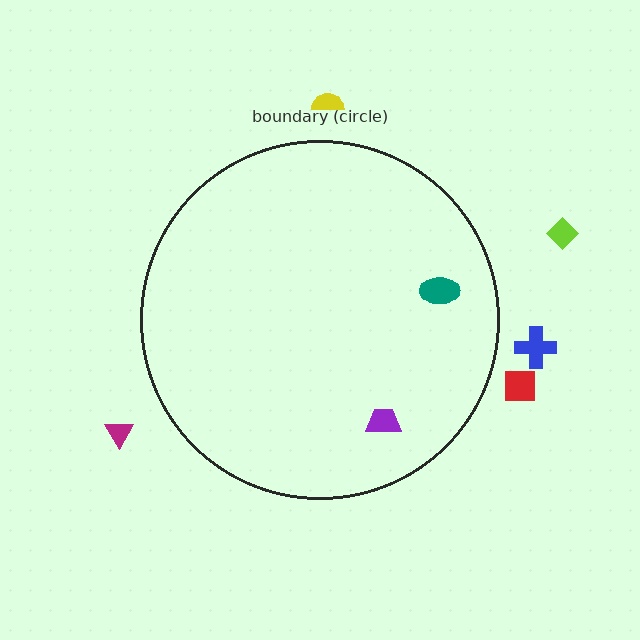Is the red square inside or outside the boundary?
Outside.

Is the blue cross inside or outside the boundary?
Outside.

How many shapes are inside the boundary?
2 inside, 5 outside.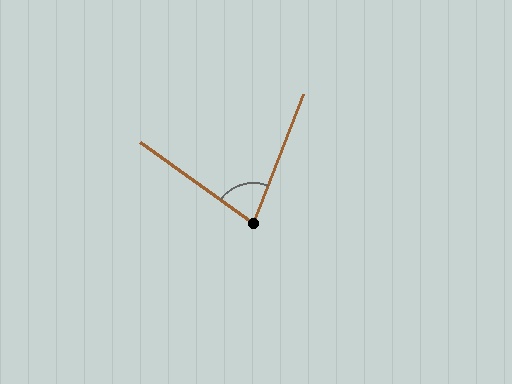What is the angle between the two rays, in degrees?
Approximately 76 degrees.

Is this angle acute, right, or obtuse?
It is acute.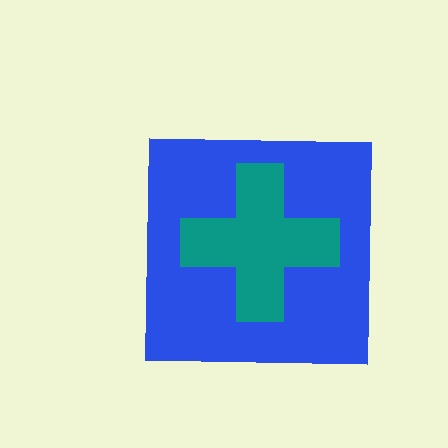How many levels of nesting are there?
2.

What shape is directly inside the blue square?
The teal cross.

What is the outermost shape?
The blue square.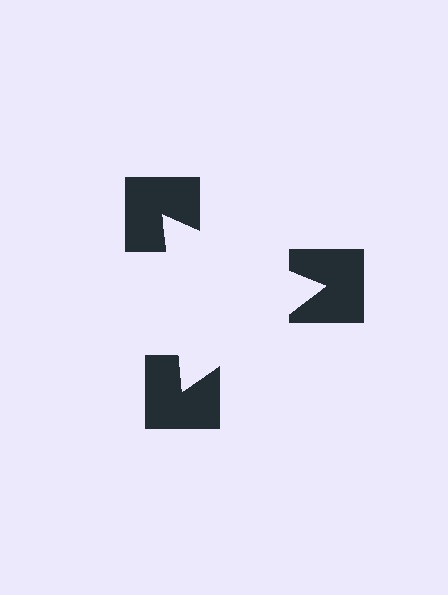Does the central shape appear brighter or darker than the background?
It typically appears slightly brighter than the background, even though no actual brightness change is drawn.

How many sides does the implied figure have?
3 sides.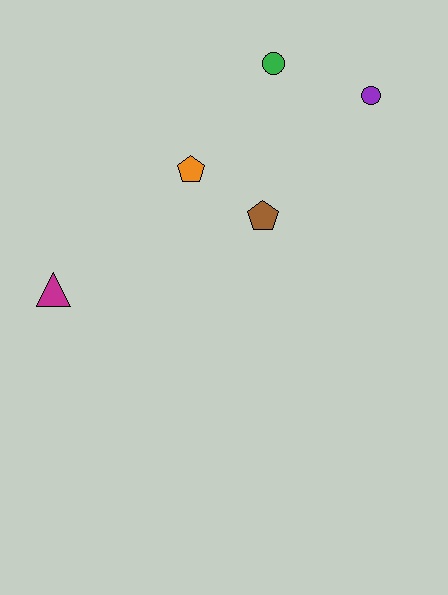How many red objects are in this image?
There are no red objects.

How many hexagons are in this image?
There are no hexagons.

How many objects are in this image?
There are 5 objects.